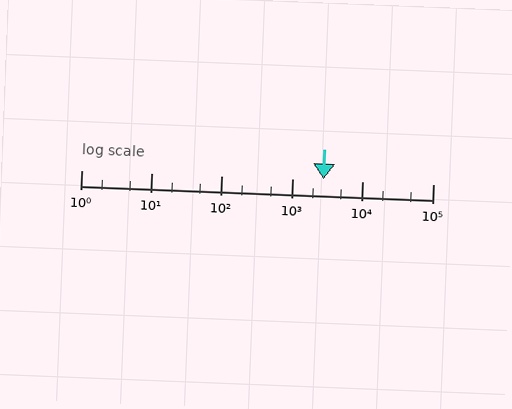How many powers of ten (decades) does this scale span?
The scale spans 5 decades, from 1 to 100000.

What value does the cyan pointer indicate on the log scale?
The pointer indicates approximately 2800.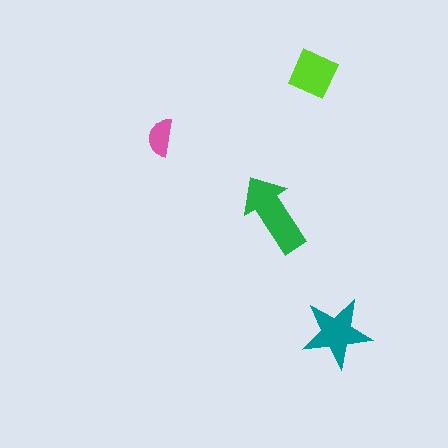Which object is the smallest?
The pink semicircle.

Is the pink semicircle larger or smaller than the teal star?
Smaller.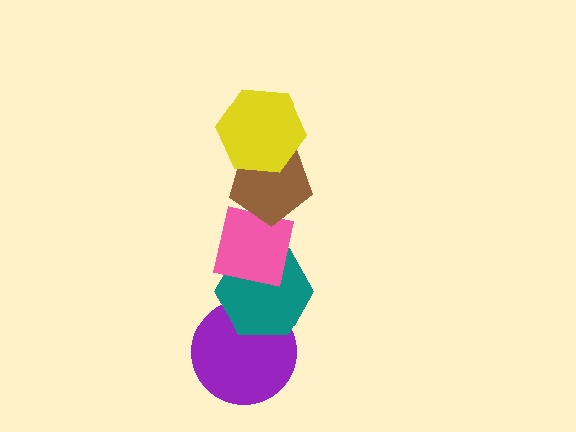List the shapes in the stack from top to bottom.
From top to bottom: the yellow hexagon, the brown pentagon, the pink square, the teal hexagon, the purple circle.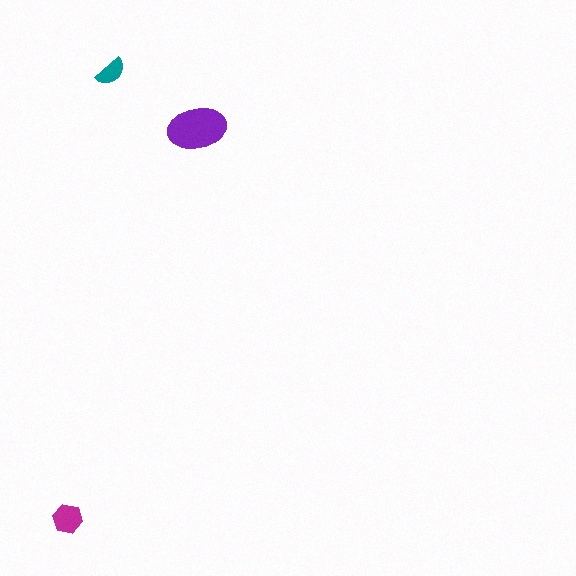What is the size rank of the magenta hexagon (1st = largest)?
2nd.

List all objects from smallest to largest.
The teal semicircle, the magenta hexagon, the purple ellipse.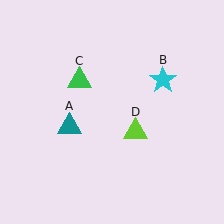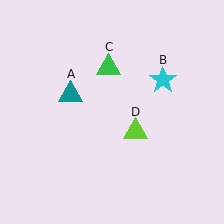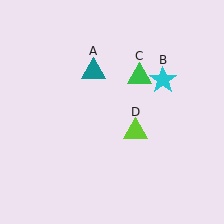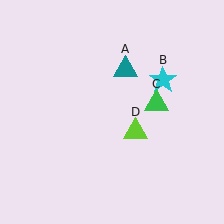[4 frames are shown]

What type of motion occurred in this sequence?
The teal triangle (object A), green triangle (object C) rotated clockwise around the center of the scene.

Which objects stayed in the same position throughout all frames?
Cyan star (object B) and lime triangle (object D) remained stationary.